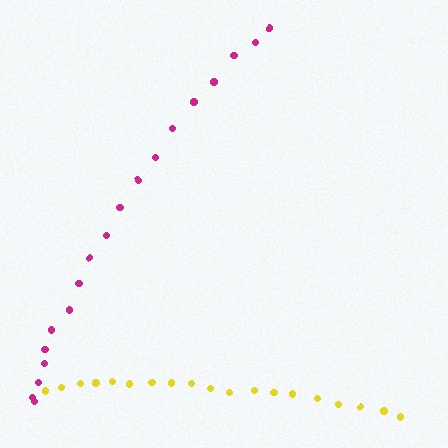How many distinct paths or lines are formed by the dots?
There are 2 distinct paths.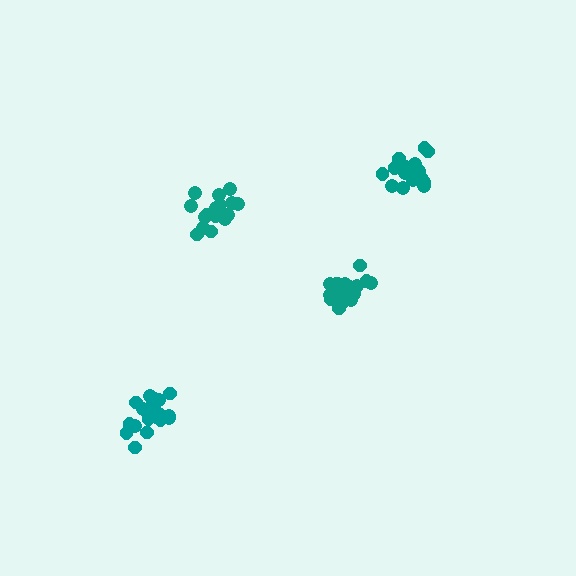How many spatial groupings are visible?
There are 4 spatial groupings.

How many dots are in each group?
Group 1: 18 dots, Group 2: 21 dots, Group 3: 19 dots, Group 4: 16 dots (74 total).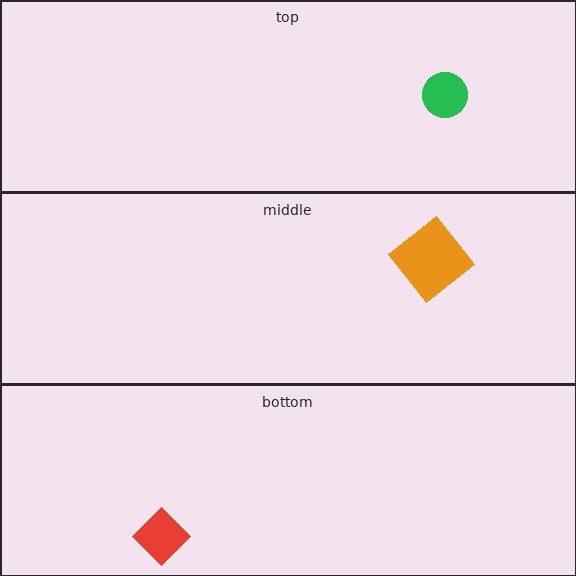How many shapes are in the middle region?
1.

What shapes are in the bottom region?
The red diamond.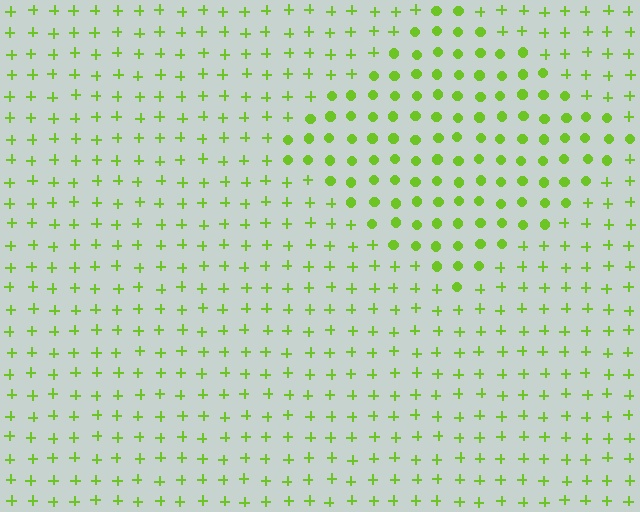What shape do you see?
I see a diamond.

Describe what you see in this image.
The image is filled with small lime elements arranged in a uniform grid. A diamond-shaped region contains circles, while the surrounding area contains plus signs. The boundary is defined purely by the change in element shape.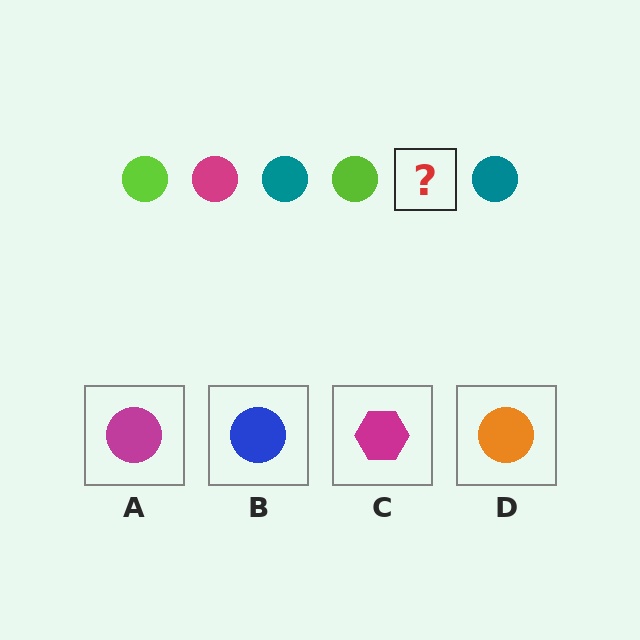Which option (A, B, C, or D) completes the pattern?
A.